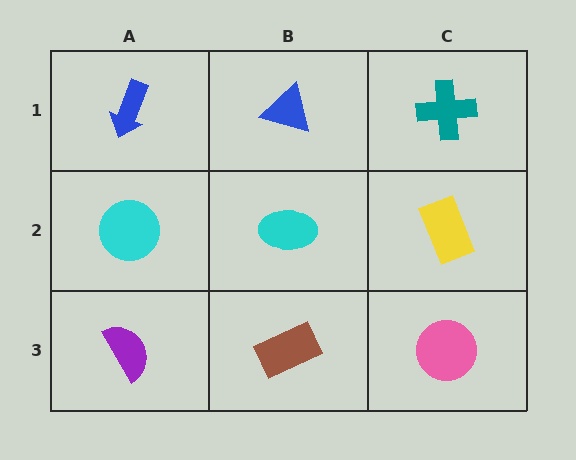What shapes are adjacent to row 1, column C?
A yellow rectangle (row 2, column C), a blue triangle (row 1, column B).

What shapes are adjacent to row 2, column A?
A blue arrow (row 1, column A), a purple semicircle (row 3, column A), a cyan ellipse (row 2, column B).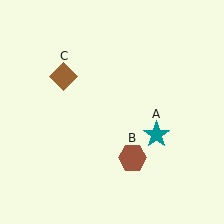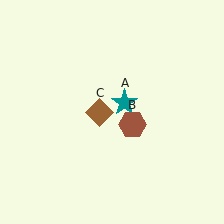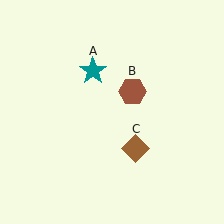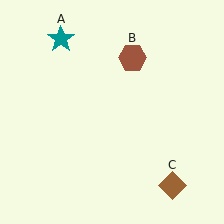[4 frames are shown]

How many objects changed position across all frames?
3 objects changed position: teal star (object A), brown hexagon (object B), brown diamond (object C).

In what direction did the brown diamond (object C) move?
The brown diamond (object C) moved down and to the right.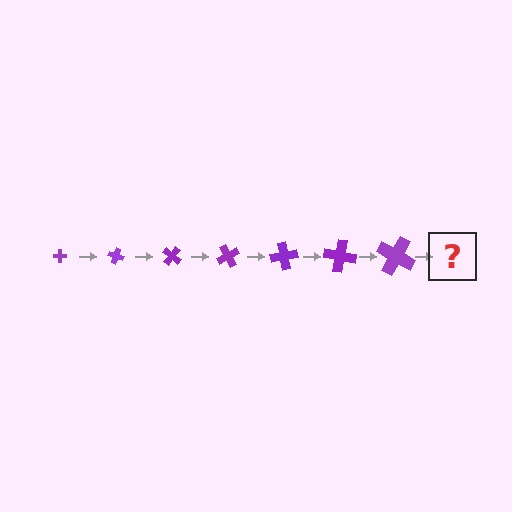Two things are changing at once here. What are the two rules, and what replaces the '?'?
The two rules are that the cross grows larger each step and it rotates 20 degrees each step. The '?' should be a cross, larger than the previous one and rotated 140 degrees from the start.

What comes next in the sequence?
The next element should be a cross, larger than the previous one and rotated 140 degrees from the start.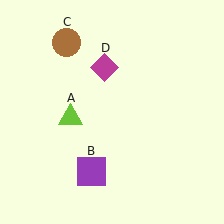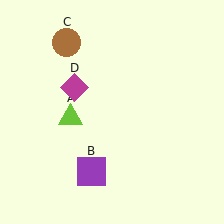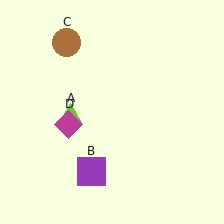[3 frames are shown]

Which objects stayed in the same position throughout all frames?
Lime triangle (object A) and purple square (object B) and brown circle (object C) remained stationary.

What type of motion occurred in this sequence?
The magenta diamond (object D) rotated counterclockwise around the center of the scene.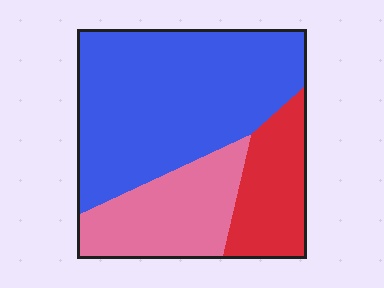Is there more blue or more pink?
Blue.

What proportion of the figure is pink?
Pink takes up about one quarter (1/4) of the figure.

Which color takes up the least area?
Red, at roughly 20%.